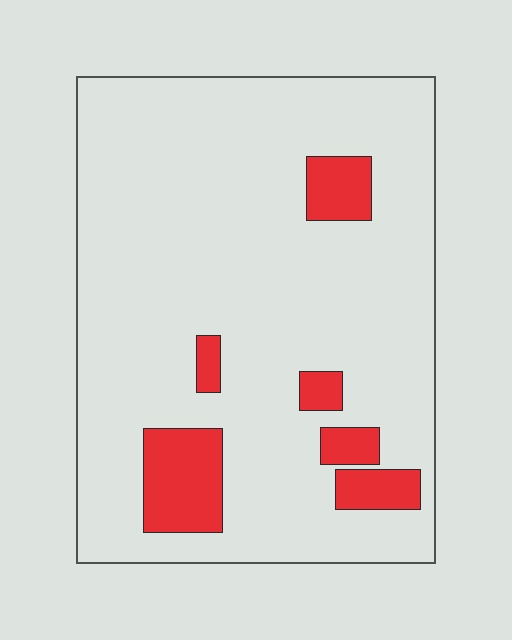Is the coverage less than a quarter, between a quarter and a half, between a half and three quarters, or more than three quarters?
Less than a quarter.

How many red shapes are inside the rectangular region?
6.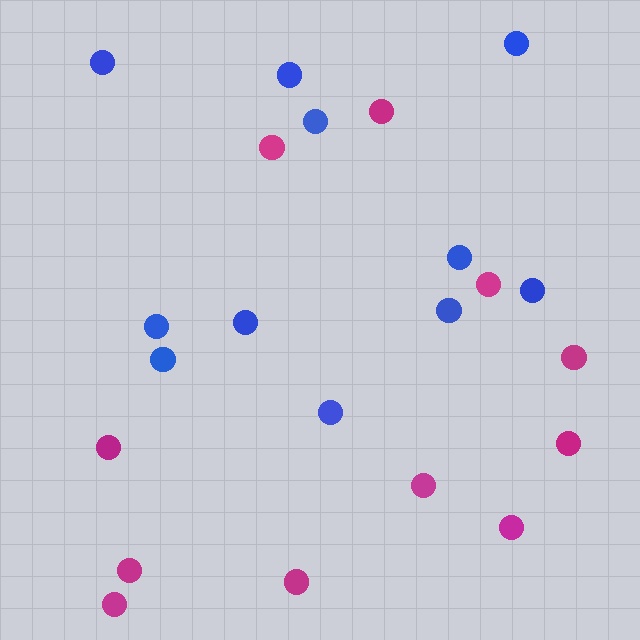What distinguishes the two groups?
There are 2 groups: one group of blue circles (11) and one group of magenta circles (11).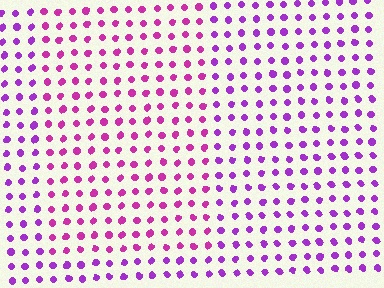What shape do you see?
I see a rectangle.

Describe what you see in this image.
The image is filled with small purple elements in a uniform arrangement. A rectangle-shaped region is visible where the elements are tinted to a slightly different hue, forming a subtle color boundary.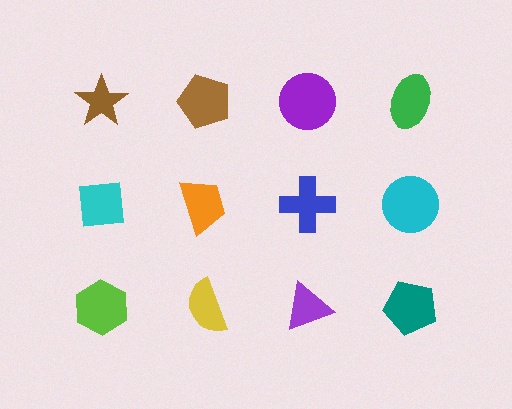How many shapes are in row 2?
4 shapes.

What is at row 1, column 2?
A brown pentagon.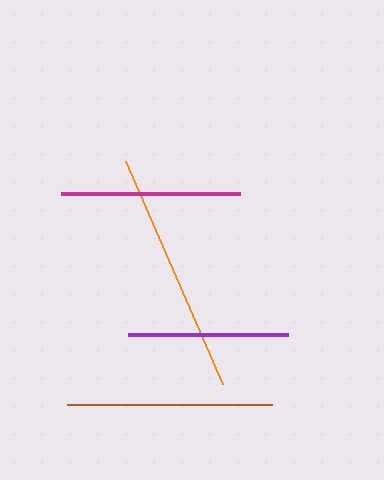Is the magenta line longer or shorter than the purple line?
The magenta line is longer than the purple line.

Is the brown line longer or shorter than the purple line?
The brown line is longer than the purple line.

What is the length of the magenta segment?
The magenta segment is approximately 179 pixels long.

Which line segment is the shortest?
The purple line is the shortest at approximately 160 pixels.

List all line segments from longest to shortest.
From longest to shortest: orange, brown, magenta, purple.